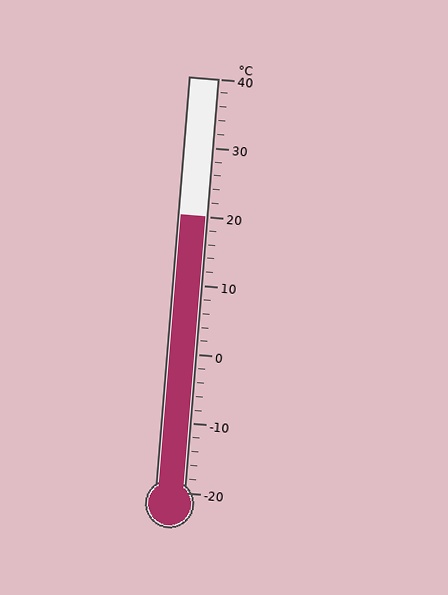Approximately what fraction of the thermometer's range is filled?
The thermometer is filled to approximately 65% of its range.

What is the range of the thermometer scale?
The thermometer scale ranges from -20°C to 40°C.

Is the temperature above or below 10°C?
The temperature is above 10°C.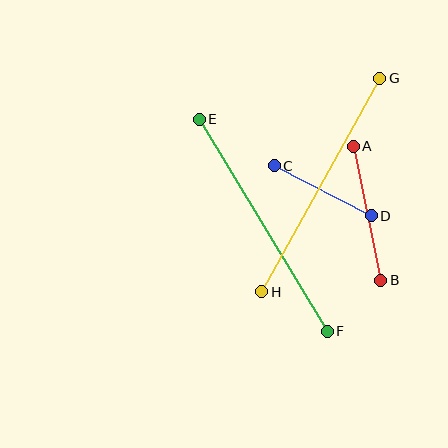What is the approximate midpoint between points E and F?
The midpoint is at approximately (263, 225) pixels.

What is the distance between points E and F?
The distance is approximately 248 pixels.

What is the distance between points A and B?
The distance is approximately 137 pixels.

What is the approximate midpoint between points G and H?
The midpoint is at approximately (321, 185) pixels.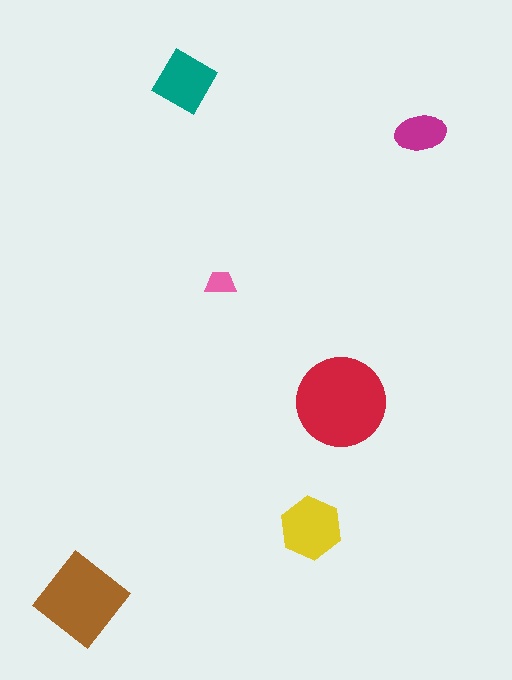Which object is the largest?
The red circle.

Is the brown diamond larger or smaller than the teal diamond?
Larger.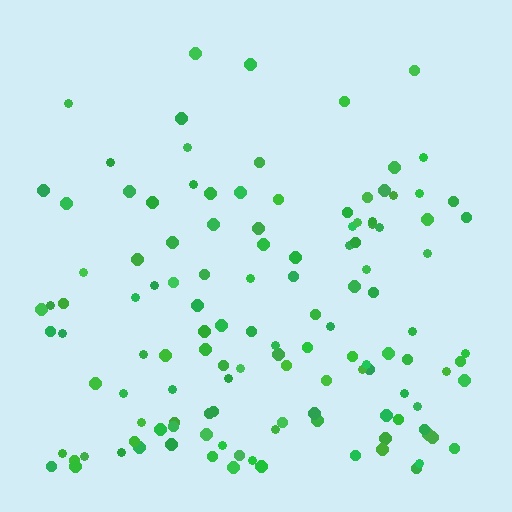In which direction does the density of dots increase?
From top to bottom, with the bottom side densest.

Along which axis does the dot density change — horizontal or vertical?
Vertical.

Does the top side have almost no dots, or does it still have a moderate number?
Still a moderate number, just noticeably fewer than the bottom.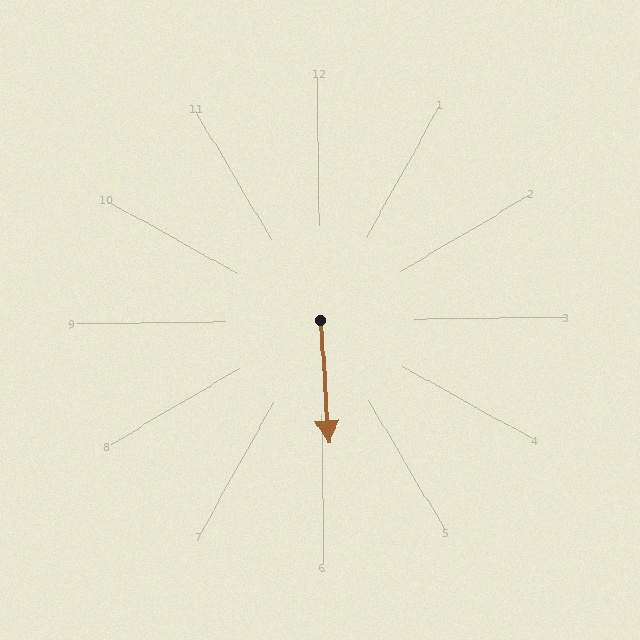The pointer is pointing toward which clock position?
Roughly 6 o'clock.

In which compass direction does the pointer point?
South.